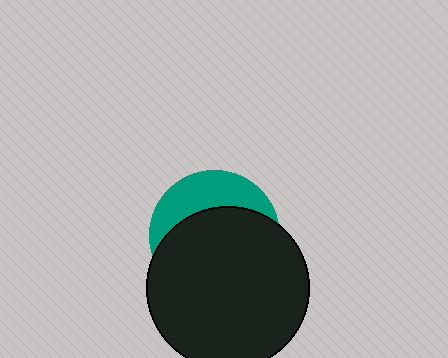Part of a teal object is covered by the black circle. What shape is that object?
It is a circle.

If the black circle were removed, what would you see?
You would see the complete teal circle.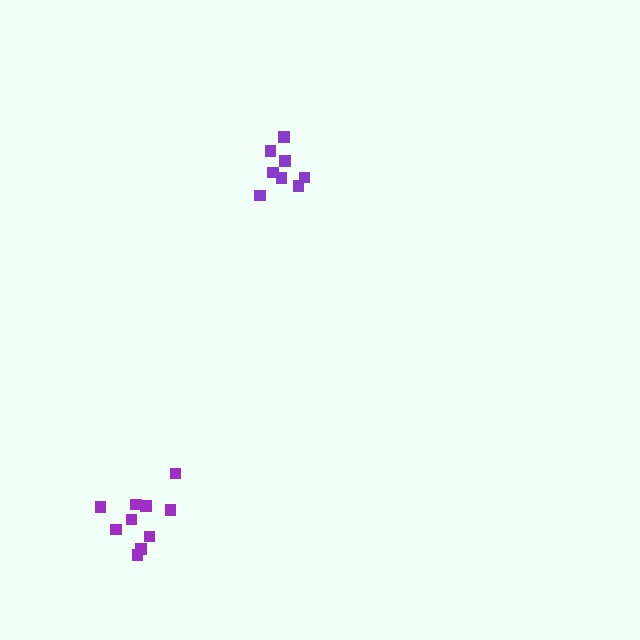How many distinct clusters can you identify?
There are 2 distinct clusters.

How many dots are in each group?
Group 1: 10 dots, Group 2: 8 dots (18 total).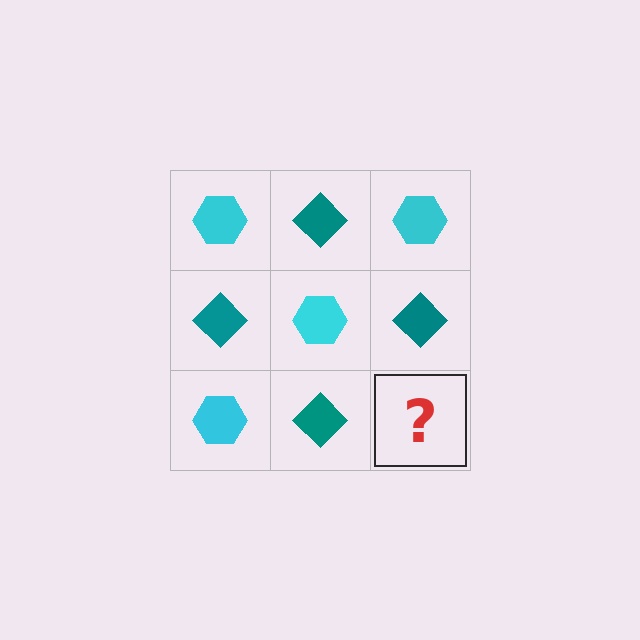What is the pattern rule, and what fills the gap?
The rule is that it alternates cyan hexagon and teal diamond in a checkerboard pattern. The gap should be filled with a cyan hexagon.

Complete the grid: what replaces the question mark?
The question mark should be replaced with a cyan hexagon.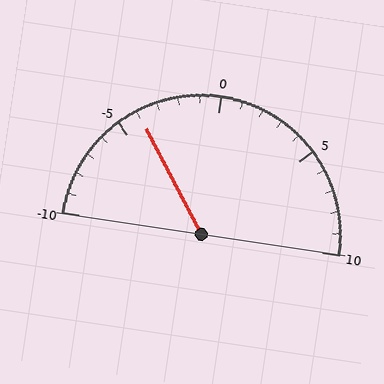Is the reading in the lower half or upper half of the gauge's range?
The reading is in the lower half of the range (-10 to 10).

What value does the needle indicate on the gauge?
The needle indicates approximately -4.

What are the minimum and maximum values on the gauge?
The gauge ranges from -10 to 10.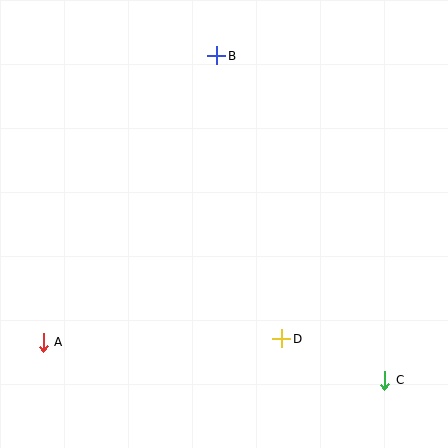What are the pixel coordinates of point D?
Point D is at (282, 339).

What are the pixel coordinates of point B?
Point B is at (217, 56).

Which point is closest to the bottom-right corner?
Point C is closest to the bottom-right corner.